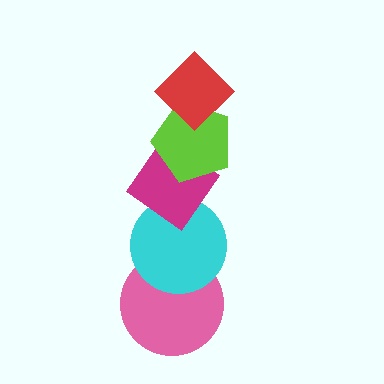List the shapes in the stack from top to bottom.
From top to bottom: the red diamond, the lime pentagon, the magenta diamond, the cyan circle, the pink circle.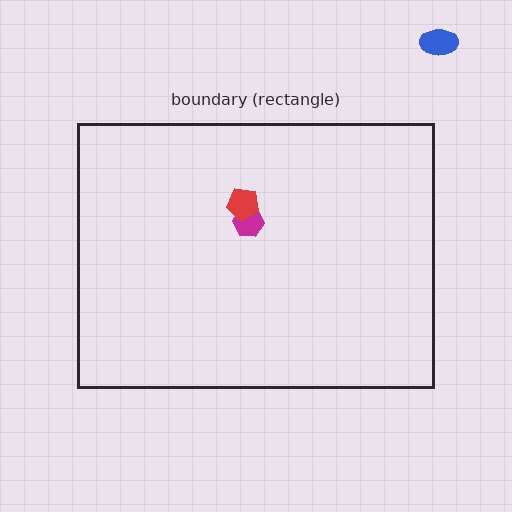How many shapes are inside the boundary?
2 inside, 1 outside.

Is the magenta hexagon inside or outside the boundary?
Inside.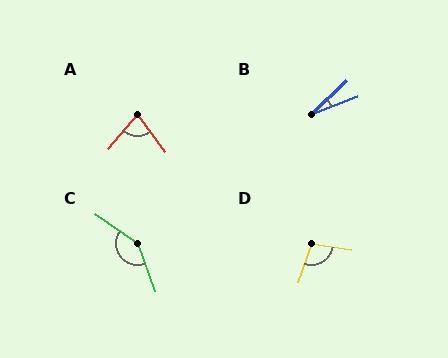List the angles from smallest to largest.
B (22°), A (77°), D (101°), C (145°).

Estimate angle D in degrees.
Approximately 101 degrees.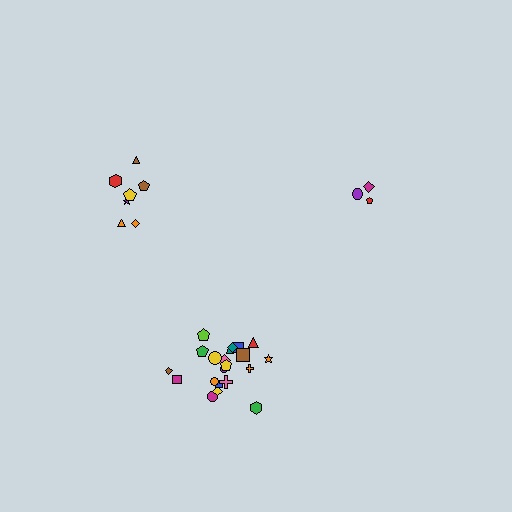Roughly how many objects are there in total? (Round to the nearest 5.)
Roughly 30 objects in total.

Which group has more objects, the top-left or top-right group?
The top-left group.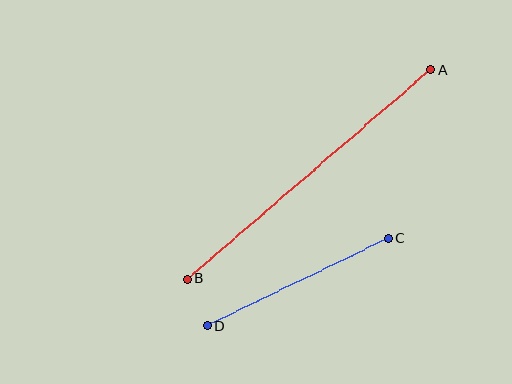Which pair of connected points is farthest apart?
Points A and B are farthest apart.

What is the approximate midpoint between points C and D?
The midpoint is at approximately (298, 282) pixels.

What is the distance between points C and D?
The distance is approximately 201 pixels.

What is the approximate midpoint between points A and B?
The midpoint is at approximately (309, 174) pixels.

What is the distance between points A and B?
The distance is approximately 321 pixels.